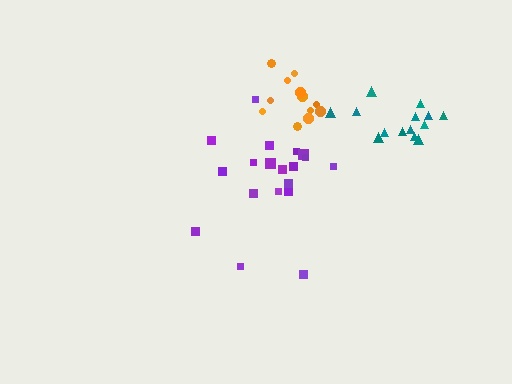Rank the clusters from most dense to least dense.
orange, teal, purple.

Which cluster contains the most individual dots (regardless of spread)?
Purple (19).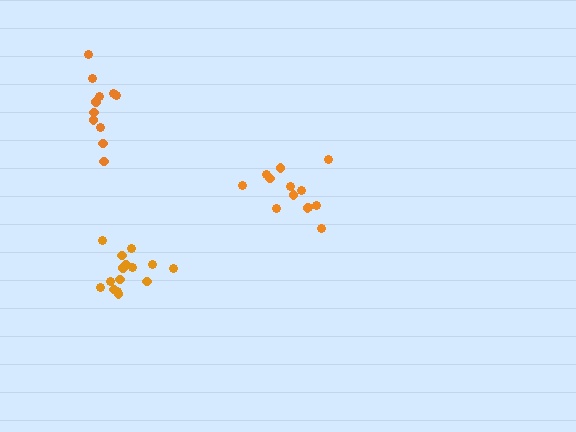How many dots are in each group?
Group 1: 15 dots, Group 2: 11 dots, Group 3: 13 dots (39 total).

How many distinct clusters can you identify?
There are 3 distinct clusters.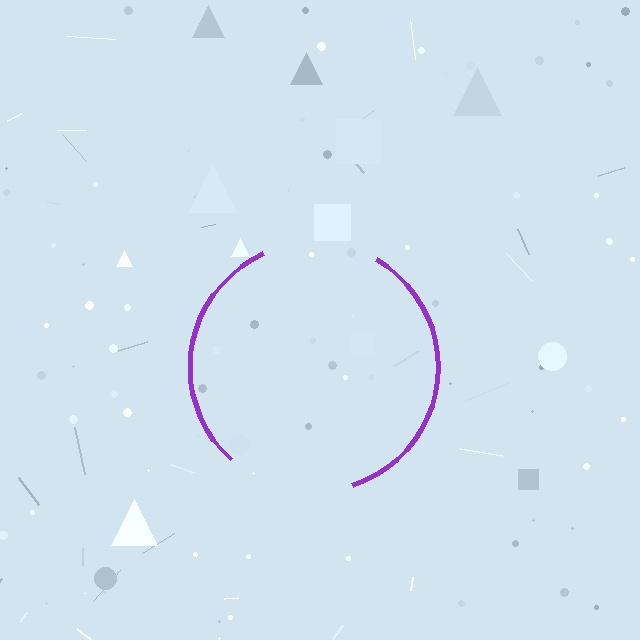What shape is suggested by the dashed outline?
The dashed outline suggests a circle.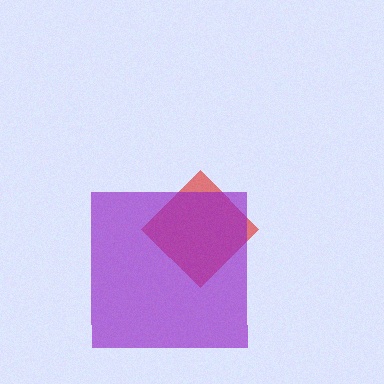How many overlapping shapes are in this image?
There are 2 overlapping shapes in the image.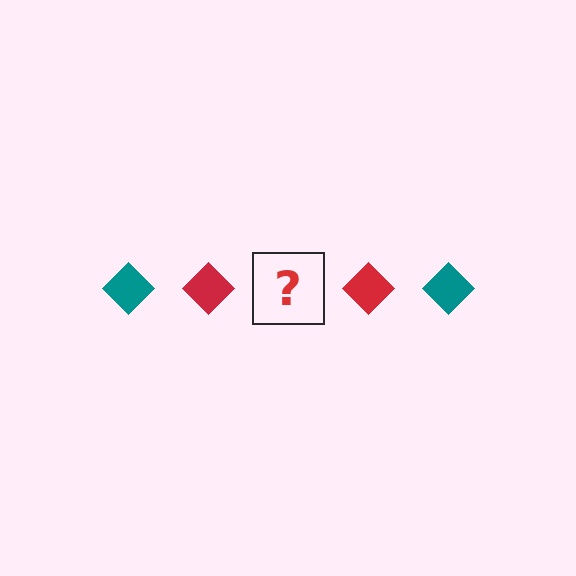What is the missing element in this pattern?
The missing element is a teal diamond.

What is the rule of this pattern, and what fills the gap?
The rule is that the pattern cycles through teal, red diamonds. The gap should be filled with a teal diamond.